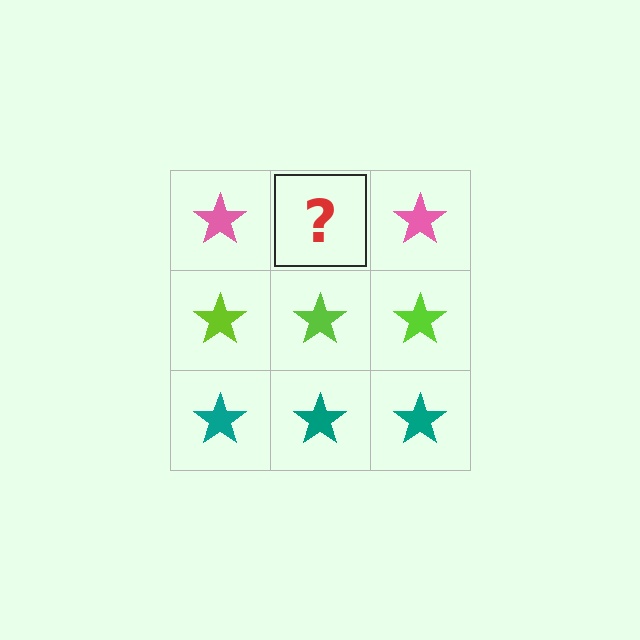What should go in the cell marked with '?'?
The missing cell should contain a pink star.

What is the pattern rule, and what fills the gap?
The rule is that each row has a consistent color. The gap should be filled with a pink star.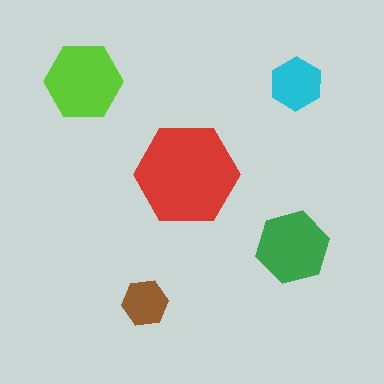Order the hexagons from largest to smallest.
the red one, the lime one, the green one, the cyan one, the brown one.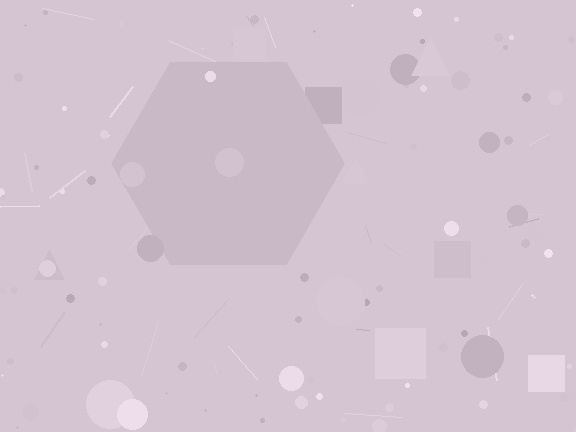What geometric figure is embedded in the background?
A hexagon is embedded in the background.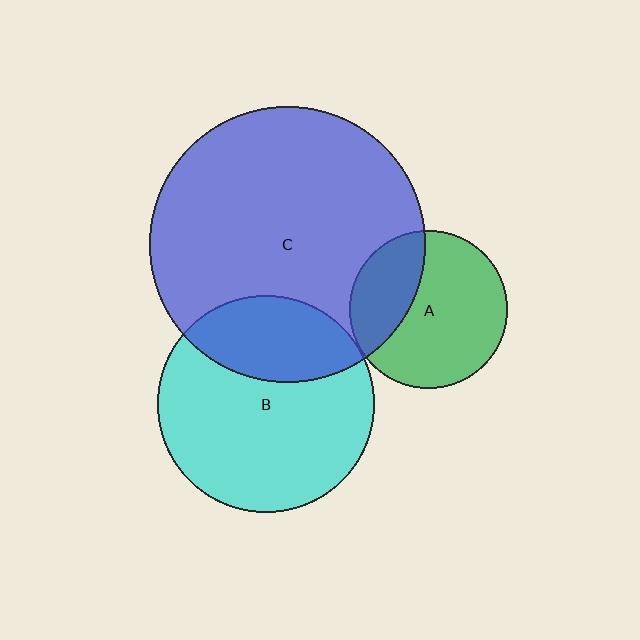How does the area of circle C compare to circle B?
Approximately 1.6 times.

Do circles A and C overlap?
Yes.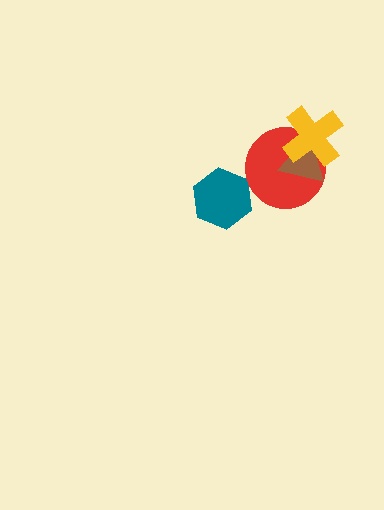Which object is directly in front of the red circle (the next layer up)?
The brown triangle is directly in front of the red circle.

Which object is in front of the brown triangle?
The yellow cross is in front of the brown triangle.